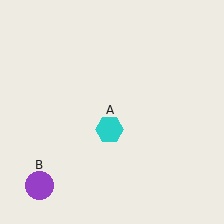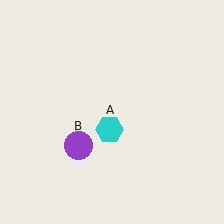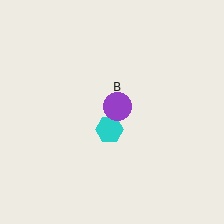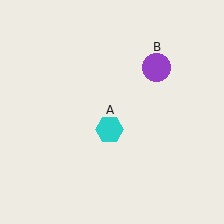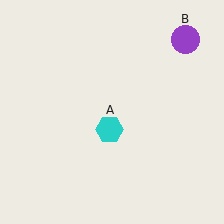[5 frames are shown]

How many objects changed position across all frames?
1 object changed position: purple circle (object B).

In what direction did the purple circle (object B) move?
The purple circle (object B) moved up and to the right.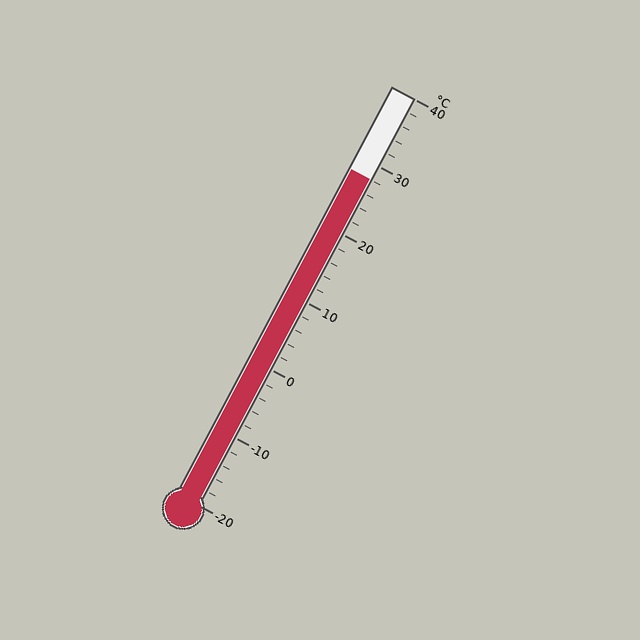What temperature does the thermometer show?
The thermometer shows approximately 28°C.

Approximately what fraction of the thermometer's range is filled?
The thermometer is filled to approximately 80% of its range.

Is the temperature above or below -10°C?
The temperature is above -10°C.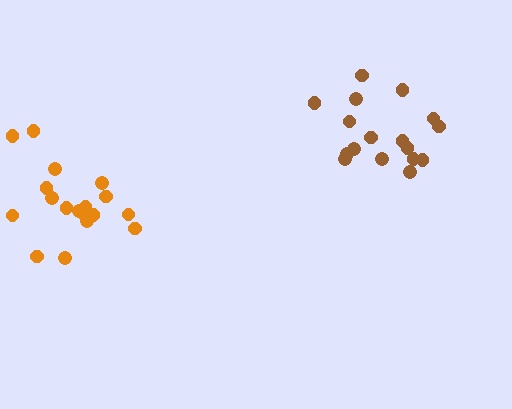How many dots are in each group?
Group 1: 18 dots, Group 2: 17 dots (35 total).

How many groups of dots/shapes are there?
There are 2 groups.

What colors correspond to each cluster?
The clusters are colored: orange, brown.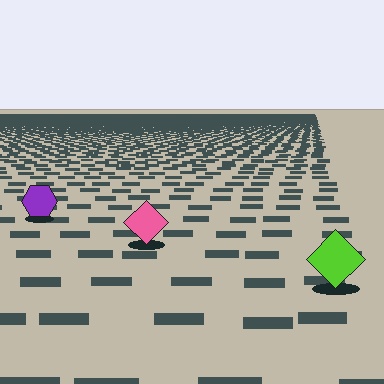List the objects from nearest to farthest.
From nearest to farthest: the lime diamond, the pink diamond, the purple hexagon.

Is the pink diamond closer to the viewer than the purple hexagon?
Yes. The pink diamond is closer — you can tell from the texture gradient: the ground texture is coarser near it.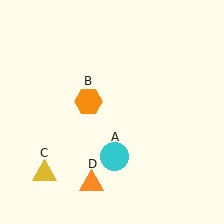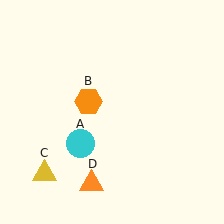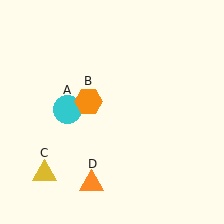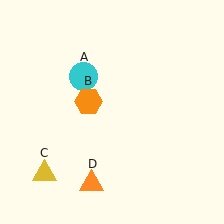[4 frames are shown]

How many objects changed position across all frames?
1 object changed position: cyan circle (object A).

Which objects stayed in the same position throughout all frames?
Orange hexagon (object B) and yellow triangle (object C) and orange triangle (object D) remained stationary.